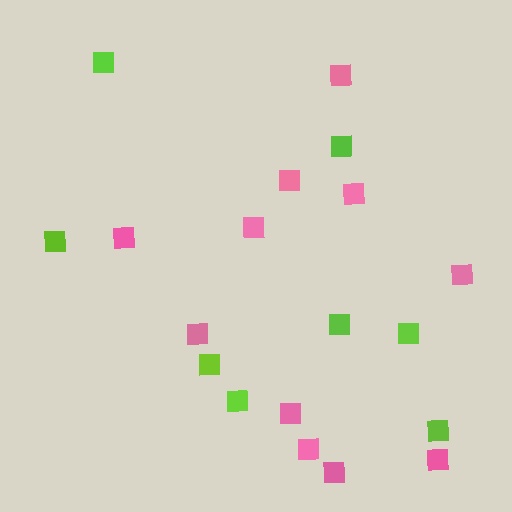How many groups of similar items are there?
There are 2 groups: one group of pink squares (11) and one group of lime squares (8).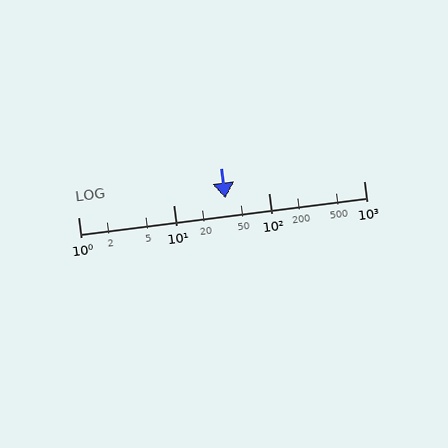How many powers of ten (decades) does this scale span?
The scale spans 3 decades, from 1 to 1000.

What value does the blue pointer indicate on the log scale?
The pointer indicates approximately 35.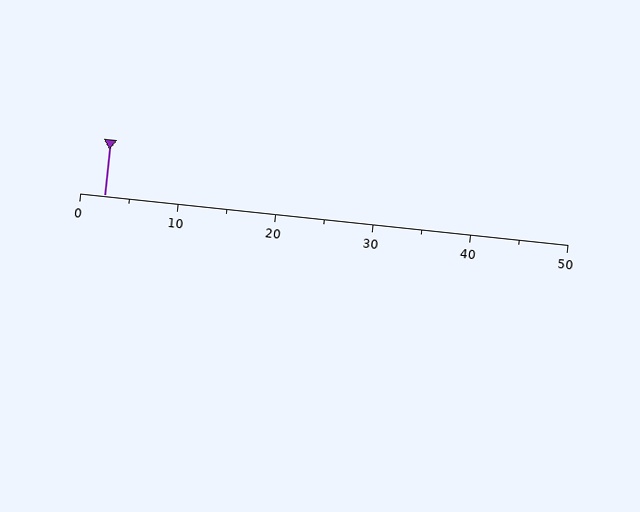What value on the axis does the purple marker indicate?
The marker indicates approximately 2.5.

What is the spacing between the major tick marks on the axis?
The major ticks are spaced 10 apart.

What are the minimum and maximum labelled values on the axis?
The axis runs from 0 to 50.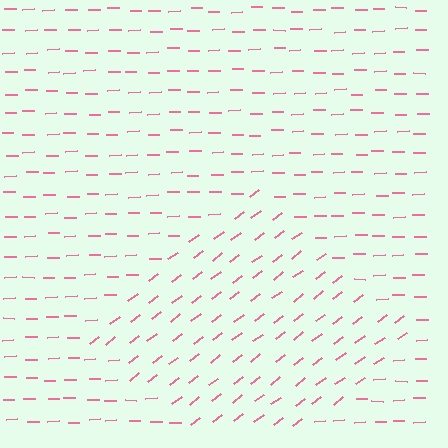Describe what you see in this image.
The image is filled with small pink line segments. A diamond region in the image has lines oriented differently from the surrounding lines, creating a visible texture boundary.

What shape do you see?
I see a diamond.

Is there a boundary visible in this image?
Yes, there is a texture boundary formed by a change in line orientation.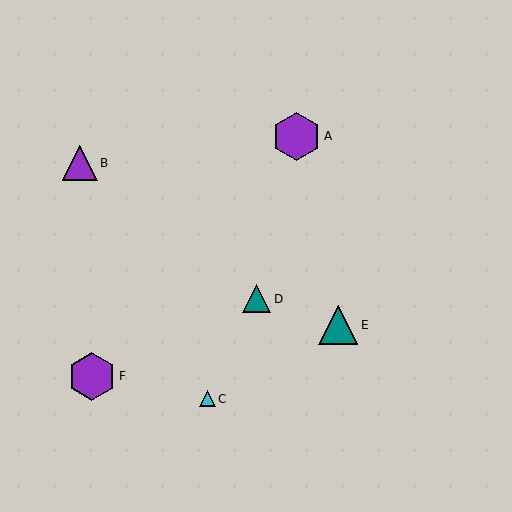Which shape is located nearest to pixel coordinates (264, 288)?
The teal triangle (labeled D) at (256, 299) is nearest to that location.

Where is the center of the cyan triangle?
The center of the cyan triangle is at (207, 399).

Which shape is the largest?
The purple hexagon (labeled A) is the largest.